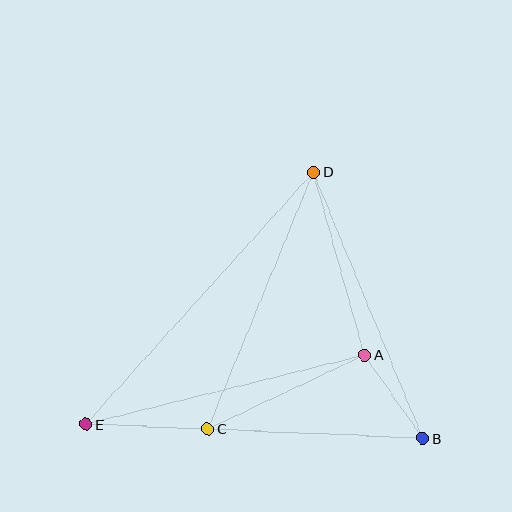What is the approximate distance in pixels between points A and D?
The distance between A and D is approximately 190 pixels.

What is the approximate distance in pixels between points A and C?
The distance between A and C is approximately 173 pixels.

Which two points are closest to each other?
Points A and B are closest to each other.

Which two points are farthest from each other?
Points D and E are farthest from each other.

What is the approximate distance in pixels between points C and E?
The distance between C and E is approximately 122 pixels.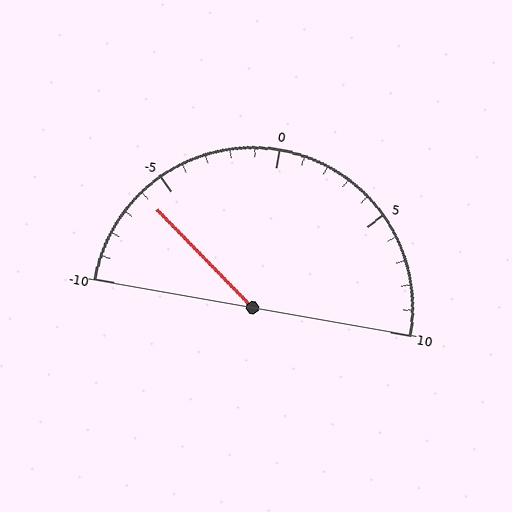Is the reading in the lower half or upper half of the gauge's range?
The reading is in the lower half of the range (-10 to 10).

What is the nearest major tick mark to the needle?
The nearest major tick mark is -5.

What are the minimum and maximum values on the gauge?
The gauge ranges from -10 to 10.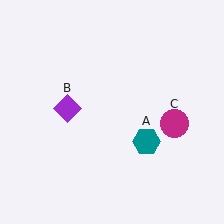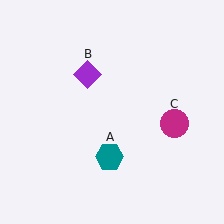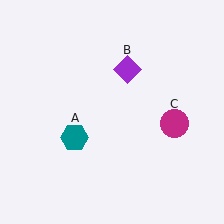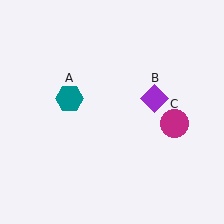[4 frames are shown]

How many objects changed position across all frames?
2 objects changed position: teal hexagon (object A), purple diamond (object B).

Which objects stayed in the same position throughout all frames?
Magenta circle (object C) remained stationary.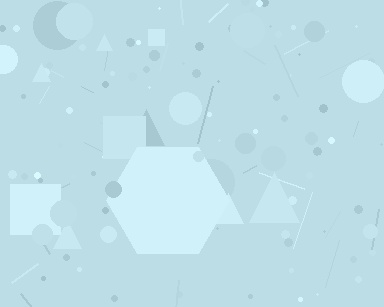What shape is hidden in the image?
A hexagon is hidden in the image.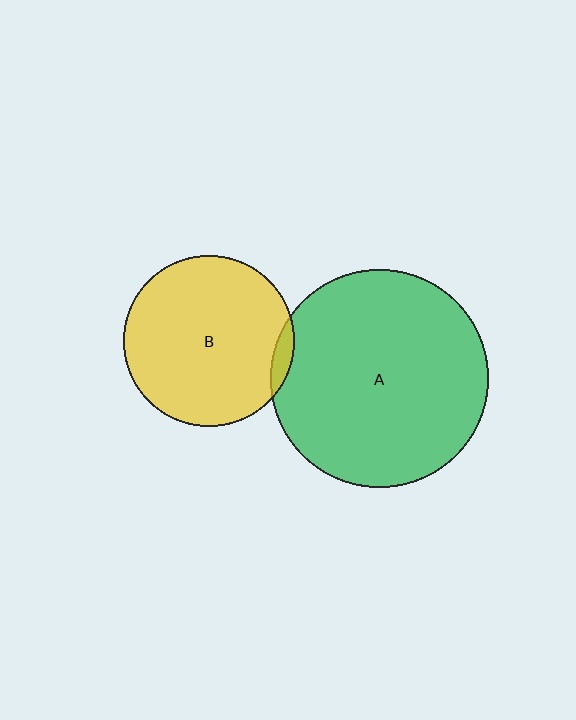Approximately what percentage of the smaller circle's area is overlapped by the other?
Approximately 5%.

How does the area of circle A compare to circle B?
Approximately 1.6 times.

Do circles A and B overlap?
Yes.